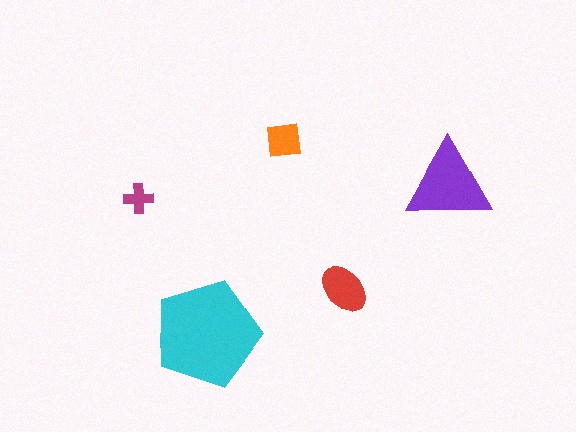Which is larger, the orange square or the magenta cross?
The orange square.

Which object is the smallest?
The magenta cross.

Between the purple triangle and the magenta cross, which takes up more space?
The purple triangle.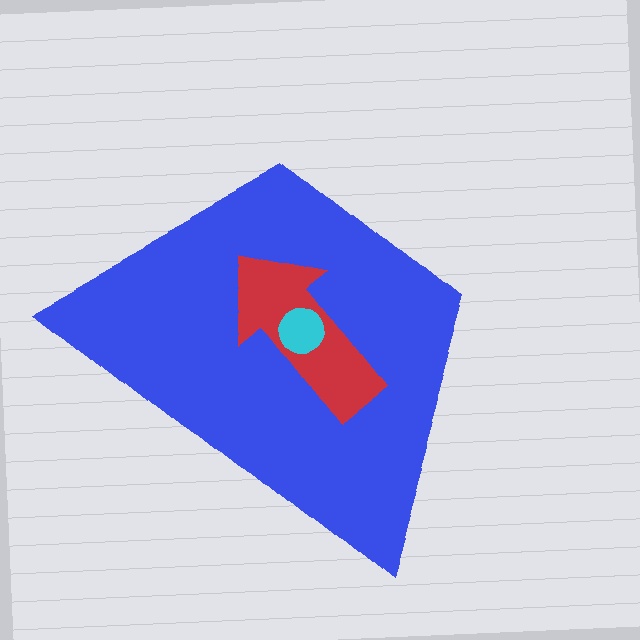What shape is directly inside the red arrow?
The cyan circle.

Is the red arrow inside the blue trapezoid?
Yes.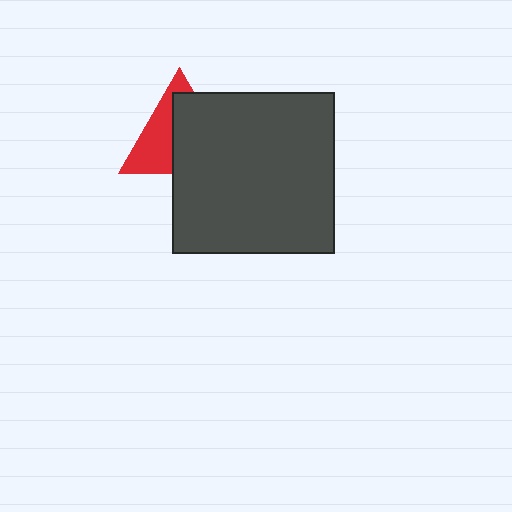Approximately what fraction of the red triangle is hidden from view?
Roughly 57% of the red triangle is hidden behind the dark gray square.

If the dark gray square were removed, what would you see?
You would see the complete red triangle.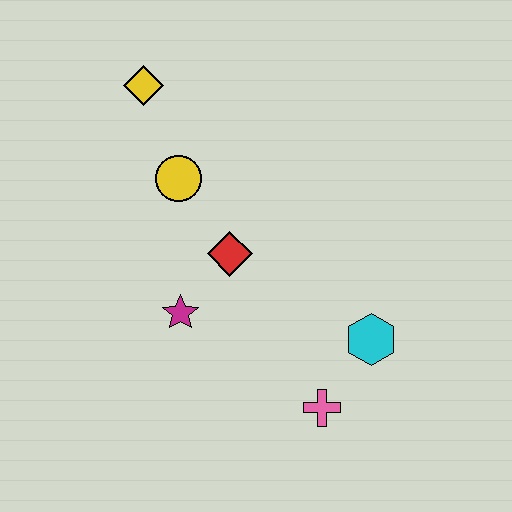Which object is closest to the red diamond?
The magenta star is closest to the red diamond.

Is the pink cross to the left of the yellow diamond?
No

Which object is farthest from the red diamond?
The yellow diamond is farthest from the red diamond.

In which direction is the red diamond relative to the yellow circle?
The red diamond is below the yellow circle.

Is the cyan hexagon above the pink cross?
Yes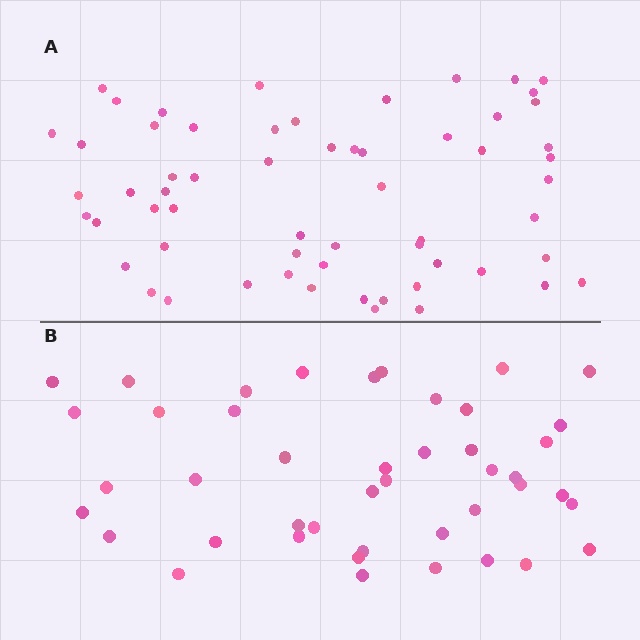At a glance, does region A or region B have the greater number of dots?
Region A (the top region) has more dots.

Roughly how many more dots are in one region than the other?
Region A has approximately 15 more dots than region B.